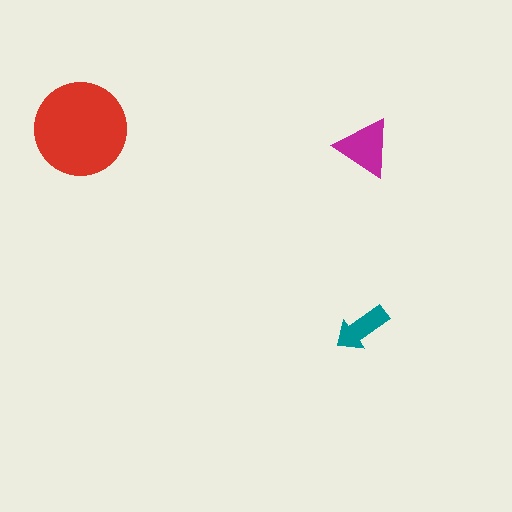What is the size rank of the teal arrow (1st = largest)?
3rd.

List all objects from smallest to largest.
The teal arrow, the magenta triangle, the red circle.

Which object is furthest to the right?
The magenta triangle is rightmost.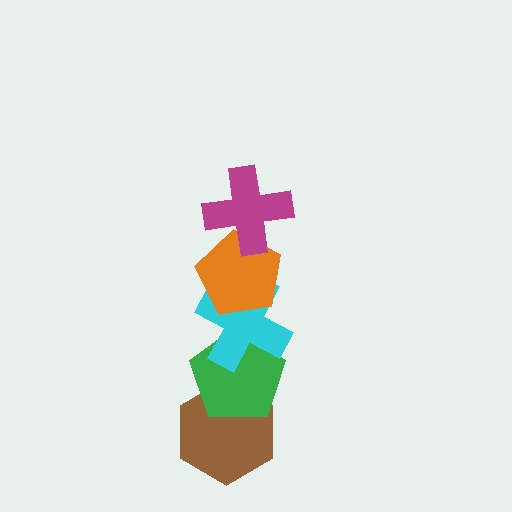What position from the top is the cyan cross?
The cyan cross is 3rd from the top.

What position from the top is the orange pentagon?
The orange pentagon is 2nd from the top.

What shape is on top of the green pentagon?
The cyan cross is on top of the green pentagon.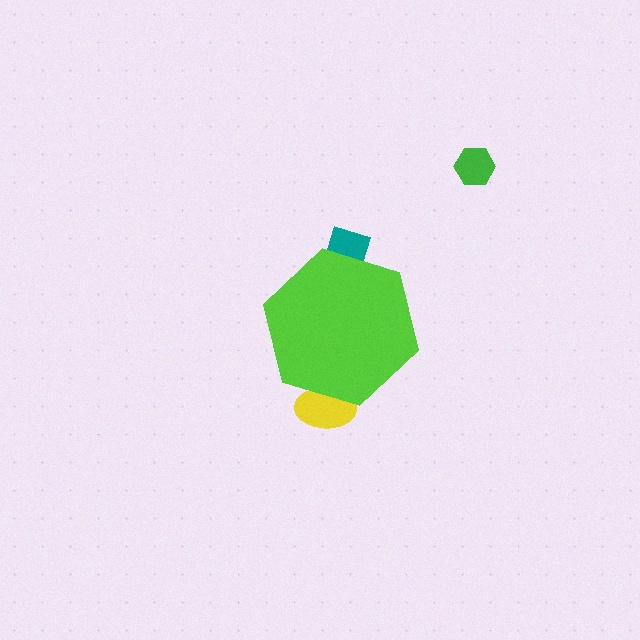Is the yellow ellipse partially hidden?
Yes, the yellow ellipse is partially hidden behind the lime hexagon.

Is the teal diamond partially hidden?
Yes, the teal diamond is partially hidden behind the lime hexagon.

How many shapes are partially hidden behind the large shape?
2 shapes are partially hidden.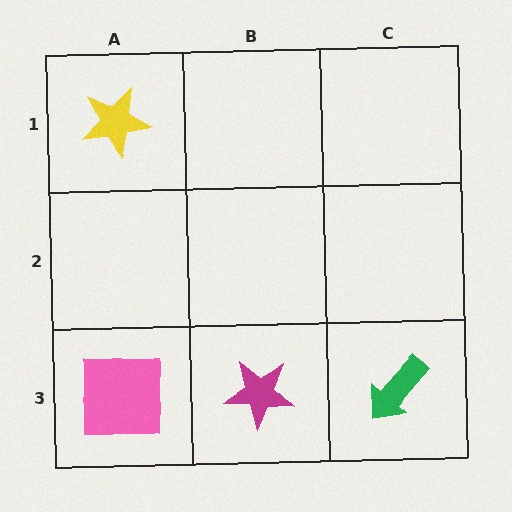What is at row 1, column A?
A yellow star.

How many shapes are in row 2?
0 shapes.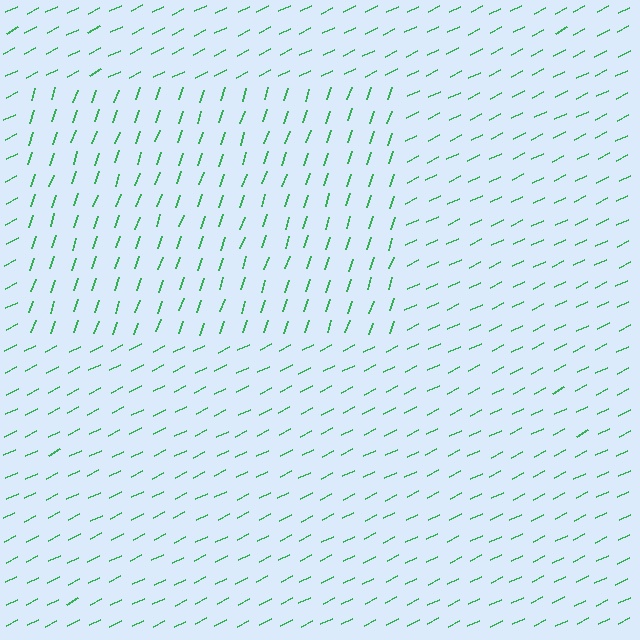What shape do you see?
I see a rectangle.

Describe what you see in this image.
The image is filled with small green line segments. A rectangle region in the image has lines oriented differently from the surrounding lines, creating a visible texture boundary.